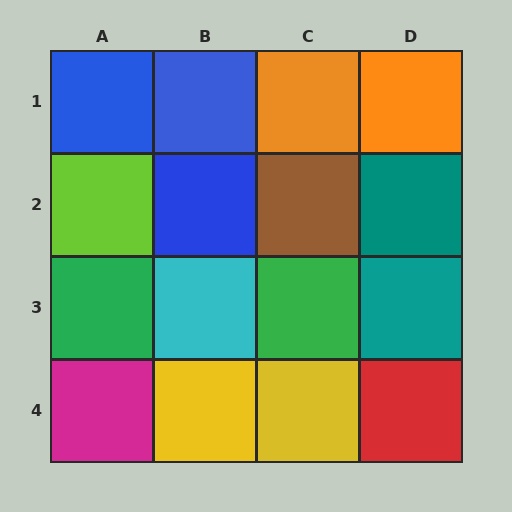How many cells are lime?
1 cell is lime.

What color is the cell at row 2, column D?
Teal.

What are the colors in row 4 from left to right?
Magenta, yellow, yellow, red.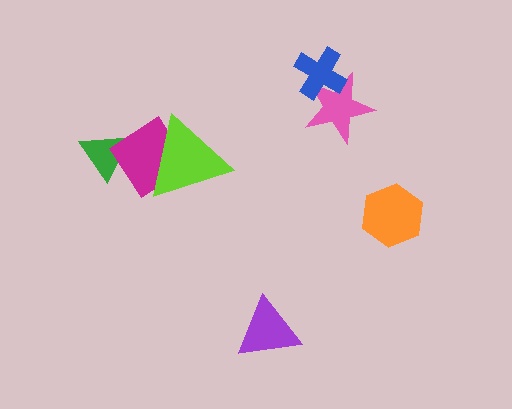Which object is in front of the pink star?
The blue cross is in front of the pink star.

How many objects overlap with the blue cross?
1 object overlaps with the blue cross.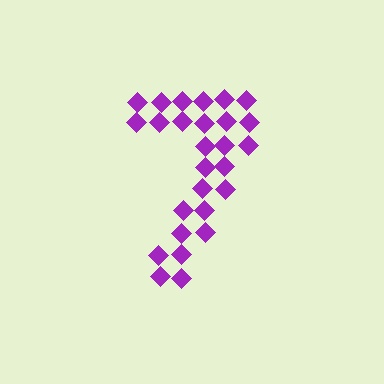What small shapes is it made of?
It is made of small diamonds.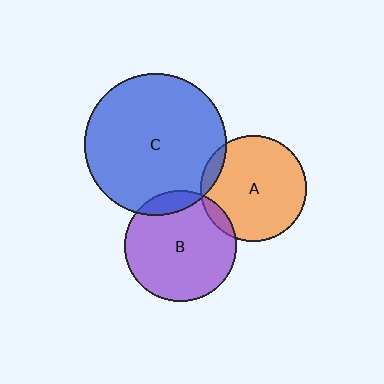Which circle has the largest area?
Circle C (blue).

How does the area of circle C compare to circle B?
Approximately 1.6 times.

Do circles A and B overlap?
Yes.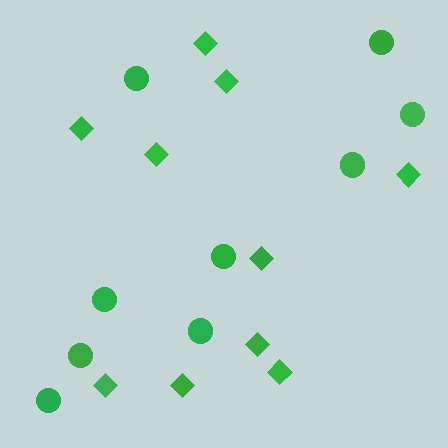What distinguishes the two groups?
There are 2 groups: one group of circles (9) and one group of diamonds (10).